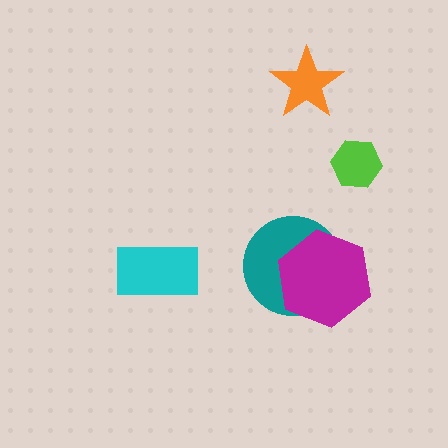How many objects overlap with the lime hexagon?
0 objects overlap with the lime hexagon.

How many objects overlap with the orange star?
0 objects overlap with the orange star.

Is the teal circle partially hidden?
Yes, it is partially covered by another shape.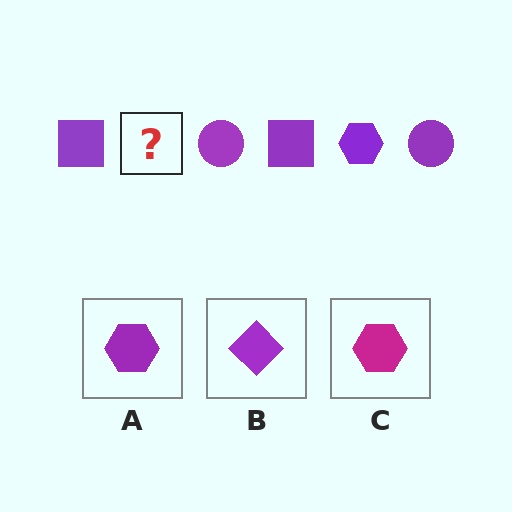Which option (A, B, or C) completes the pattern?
A.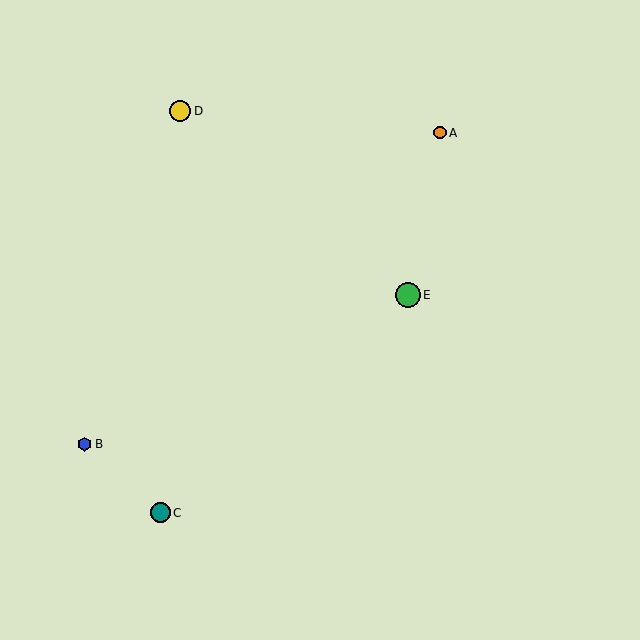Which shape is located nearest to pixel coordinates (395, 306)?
The green circle (labeled E) at (408, 295) is nearest to that location.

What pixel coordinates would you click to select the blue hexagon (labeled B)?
Click at (85, 444) to select the blue hexagon B.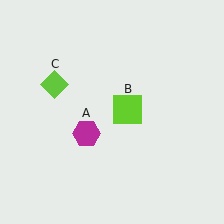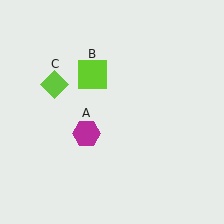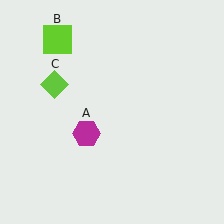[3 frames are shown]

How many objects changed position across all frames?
1 object changed position: lime square (object B).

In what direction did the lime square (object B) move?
The lime square (object B) moved up and to the left.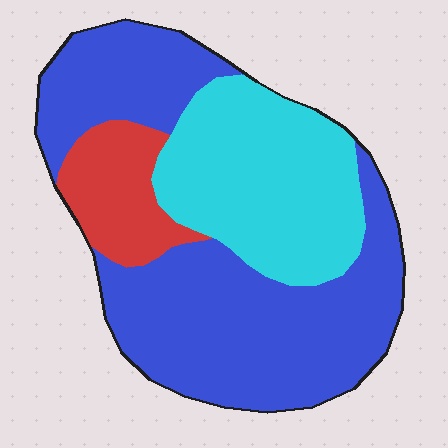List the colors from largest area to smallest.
From largest to smallest: blue, cyan, red.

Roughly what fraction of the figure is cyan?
Cyan covers around 30% of the figure.